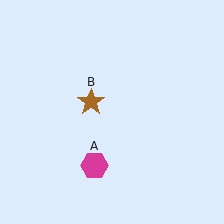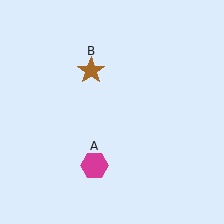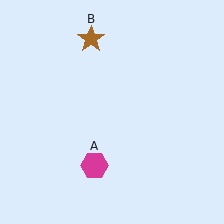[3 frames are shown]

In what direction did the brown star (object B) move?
The brown star (object B) moved up.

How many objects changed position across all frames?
1 object changed position: brown star (object B).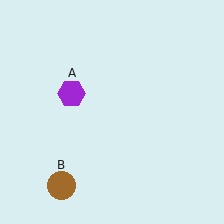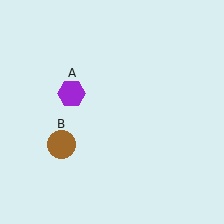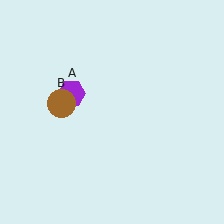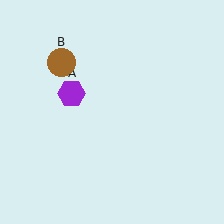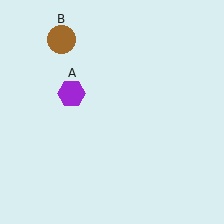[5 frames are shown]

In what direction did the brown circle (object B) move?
The brown circle (object B) moved up.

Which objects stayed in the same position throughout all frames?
Purple hexagon (object A) remained stationary.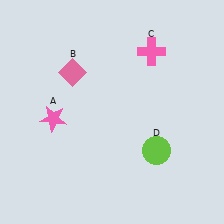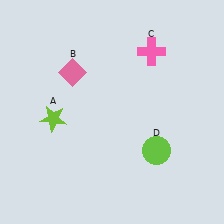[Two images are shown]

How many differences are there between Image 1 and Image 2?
There is 1 difference between the two images.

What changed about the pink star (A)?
In Image 1, A is pink. In Image 2, it changed to lime.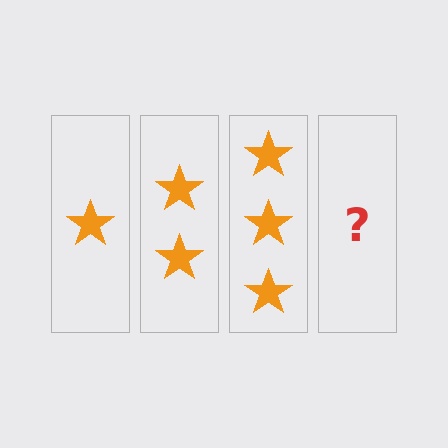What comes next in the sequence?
The next element should be 4 stars.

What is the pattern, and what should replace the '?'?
The pattern is that each step adds one more star. The '?' should be 4 stars.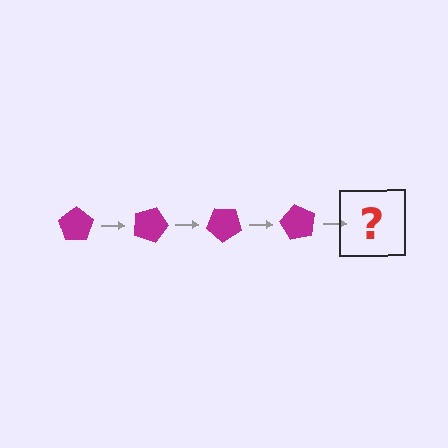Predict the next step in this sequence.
The next step is a magenta pentagon rotated 80 degrees.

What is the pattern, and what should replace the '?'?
The pattern is that the pentagon rotates 20 degrees each step. The '?' should be a magenta pentagon rotated 80 degrees.